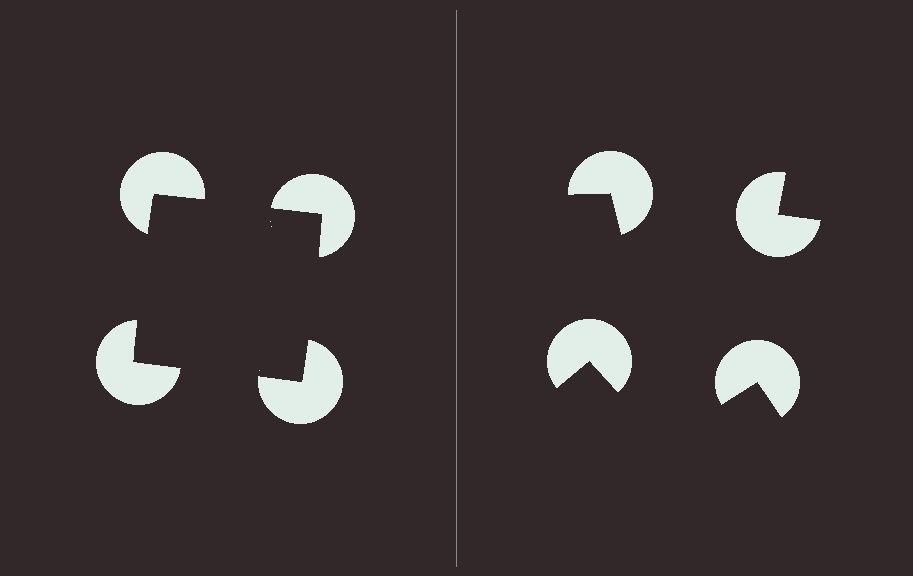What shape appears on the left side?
An illusory square.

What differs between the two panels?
The pac-man discs are positioned identically on both sides; only the wedge orientations differ. On the left they align to a square; on the right they are misaligned.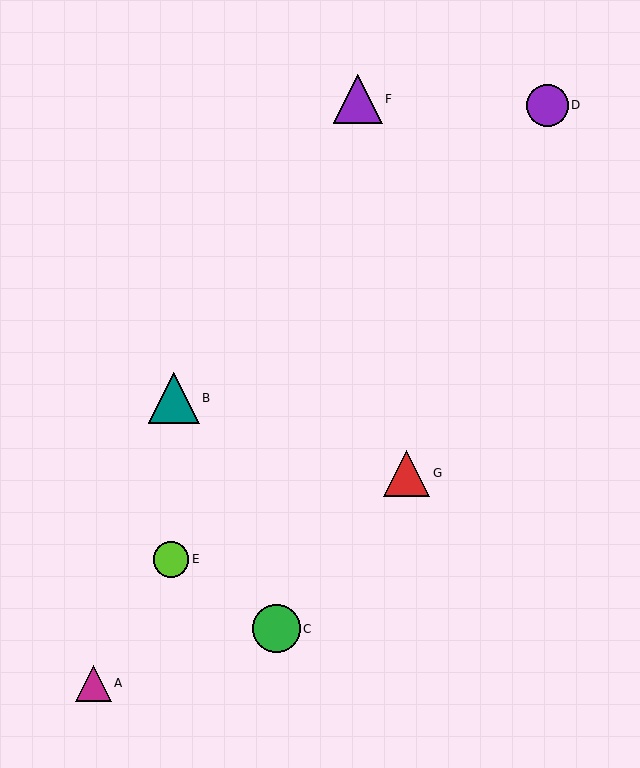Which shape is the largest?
The teal triangle (labeled B) is the largest.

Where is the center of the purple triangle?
The center of the purple triangle is at (358, 99).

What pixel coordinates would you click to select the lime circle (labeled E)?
Click at (171, 559) to select the lime circle E.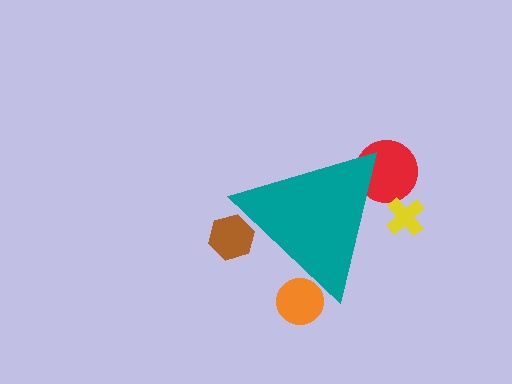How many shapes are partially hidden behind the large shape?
4 shapes are partially hidden.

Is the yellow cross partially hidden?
Yes, the yellow cross is partially hidden behind the teal triangle.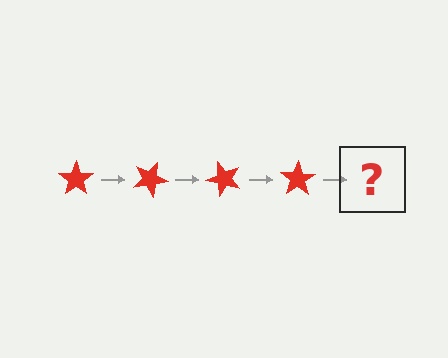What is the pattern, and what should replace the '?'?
The pattern is that the star rotates 25 degrees each step. The '?' should be a red star rotated 100 degrees.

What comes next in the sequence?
The next element should be a red star rotated 100 degrees.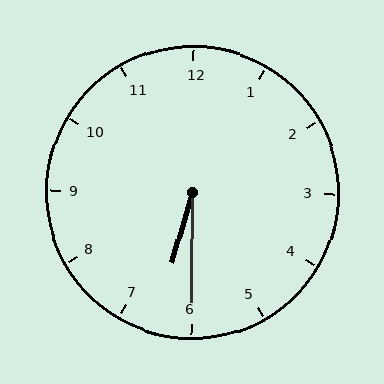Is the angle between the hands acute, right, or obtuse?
It is acute.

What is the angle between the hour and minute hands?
Approximately 15 degrees.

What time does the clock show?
6:30.